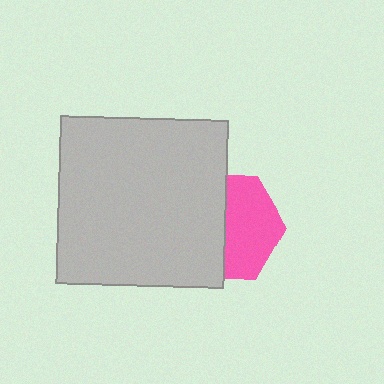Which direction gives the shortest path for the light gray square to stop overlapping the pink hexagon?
Moving left gives the shortest separation.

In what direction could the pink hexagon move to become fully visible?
The pink hexagon could move right. That would shift it out from behind the light gray square entirely.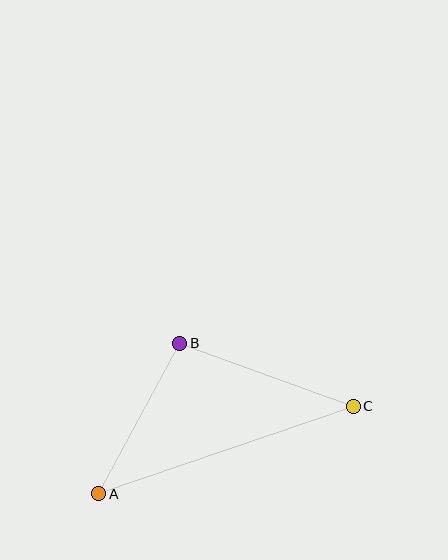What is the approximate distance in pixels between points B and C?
The distance between B and C is approximately 184 pixels.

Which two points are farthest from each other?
Points A and C are farthest from each other.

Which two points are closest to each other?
Points A and B are closest to each other.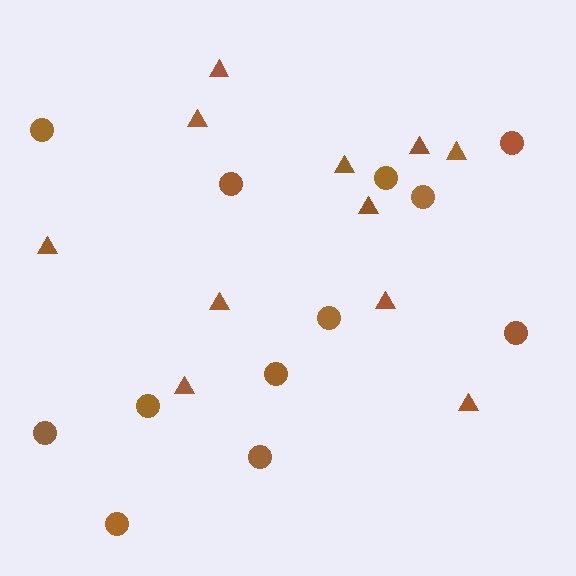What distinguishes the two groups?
There are 2 groups: one group of triangles (11) and one group of circles (12).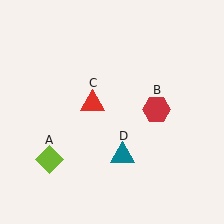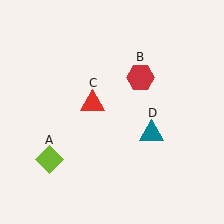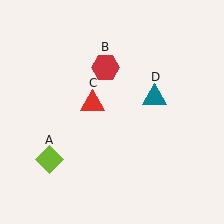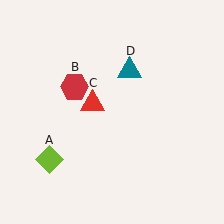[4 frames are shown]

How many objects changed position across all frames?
2 objects changed position: red hexagon (object B), teal triangle (object D).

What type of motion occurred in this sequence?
The red hexagon (object B), teal triangle (object D) rotated counterclockwise around the center of the scene.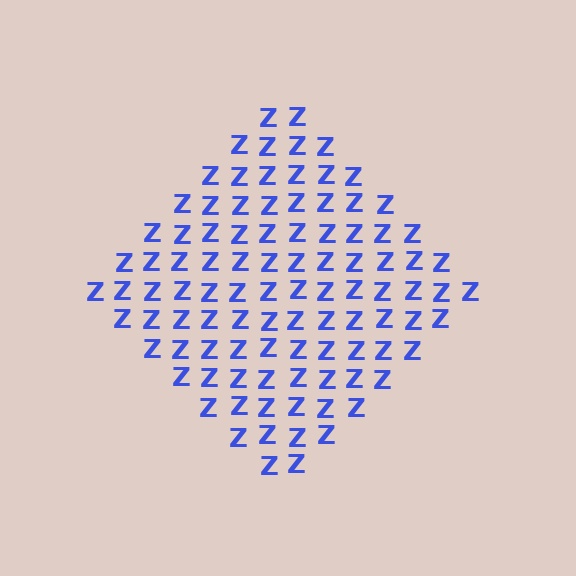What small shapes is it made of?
It is made of small letter Z's.